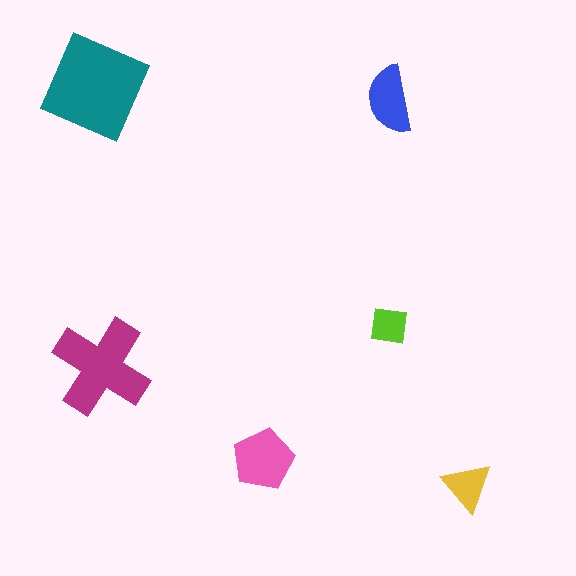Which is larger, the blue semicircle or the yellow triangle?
The blue semicircle.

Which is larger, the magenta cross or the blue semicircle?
The magenta cross.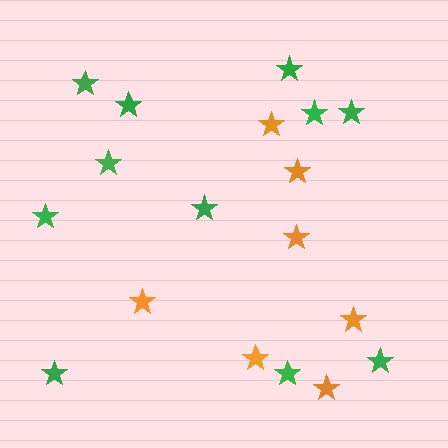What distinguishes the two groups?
There are 2 groups: one group of green stars (11) and one group of orange stars (7).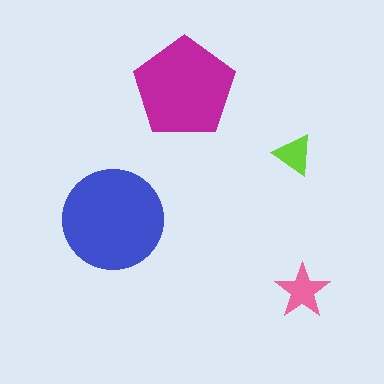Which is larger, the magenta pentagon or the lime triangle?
The magenta pentagon.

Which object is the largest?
The blue circle.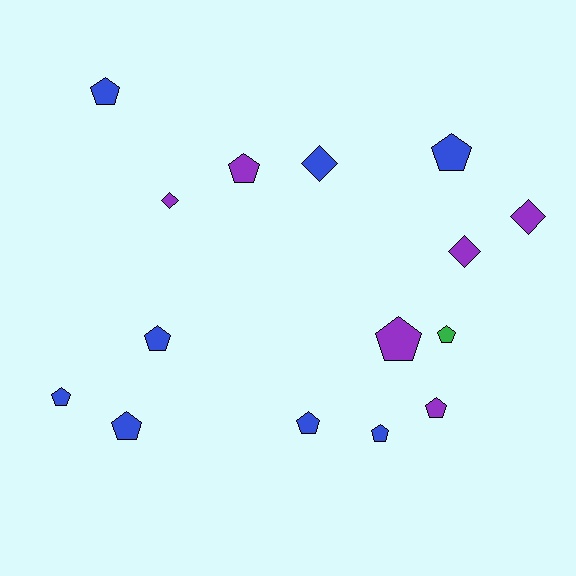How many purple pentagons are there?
There are 3 purple pentagons.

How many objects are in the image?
There are 15 objects.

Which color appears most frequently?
Blue, with 8 objects.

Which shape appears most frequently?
Pentagon, with 11 objects.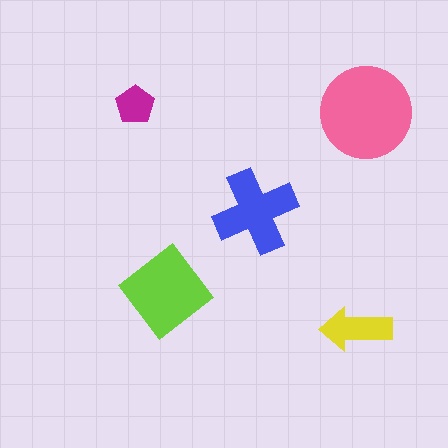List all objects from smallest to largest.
The magenta pentagon, the yellow arrow, the blue cross, the lime diamond, the pink circle.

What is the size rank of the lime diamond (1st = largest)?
2nd.